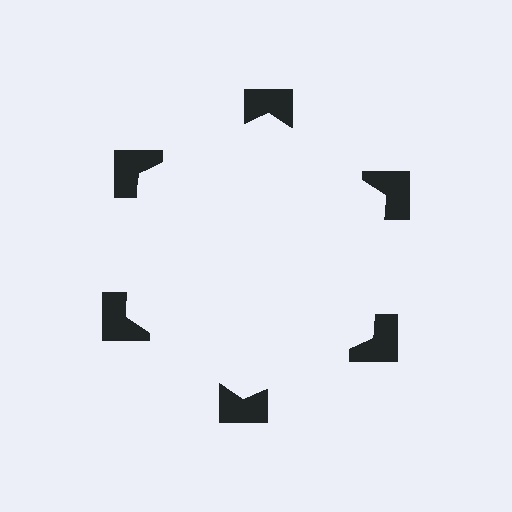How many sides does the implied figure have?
6 sides.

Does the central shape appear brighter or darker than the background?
It typically appears slightly brighter than the background, even though no actual brightness change is drawn.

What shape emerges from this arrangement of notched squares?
An illusory hexagon — its edges are inferred from the aligned wedge cuts in the notched squares, not physically drawn.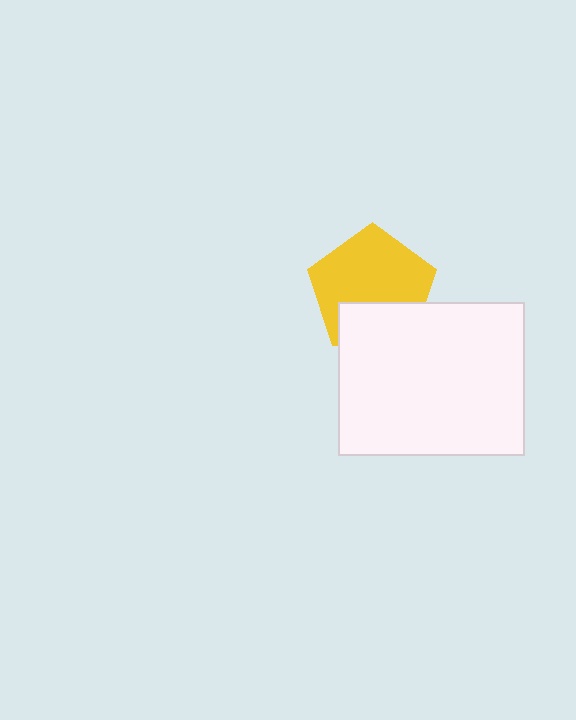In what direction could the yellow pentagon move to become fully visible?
The yellow pentagon could move up. That would shift it out from behind the white rectangle entirely.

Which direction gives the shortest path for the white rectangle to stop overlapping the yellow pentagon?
Moving down gives the shortest separation.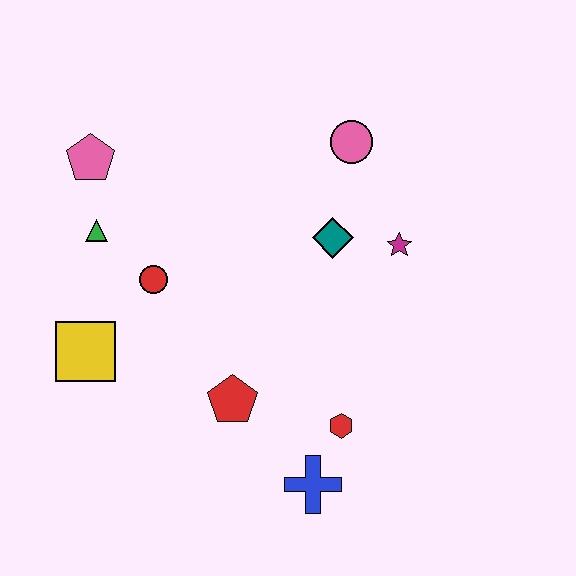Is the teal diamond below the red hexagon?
No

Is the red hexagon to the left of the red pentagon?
No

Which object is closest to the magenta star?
The teal diamond is closest to the magenta star.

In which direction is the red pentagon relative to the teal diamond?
The red pentagon is below the teal diamond.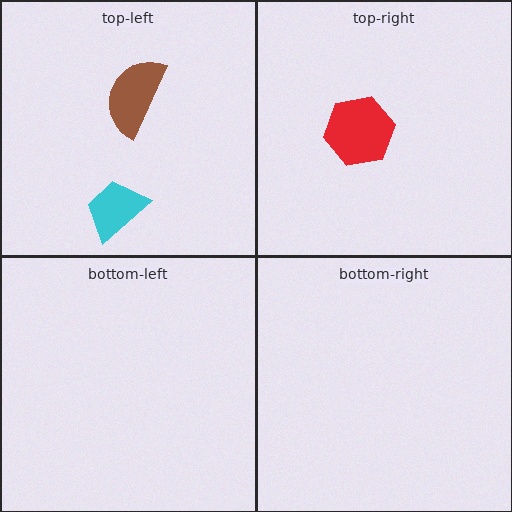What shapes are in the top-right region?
The red hexagon.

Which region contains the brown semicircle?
The top-left region.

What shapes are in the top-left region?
The brown semicircle, the cyan trapezoid.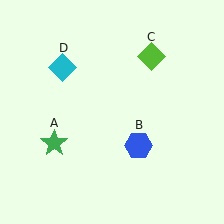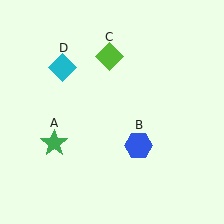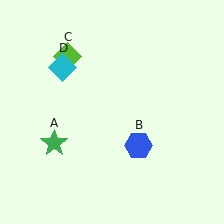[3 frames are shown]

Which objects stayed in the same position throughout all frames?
Green star (object A) and blue hexagon (object B) and cyan diamond (object D) remained stationary.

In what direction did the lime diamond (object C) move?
The lime diamond (object C) moved left.